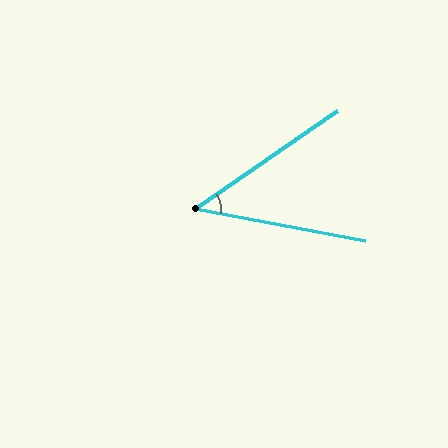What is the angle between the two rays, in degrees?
Approximately 45 degrees.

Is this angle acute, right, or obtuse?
It is acute.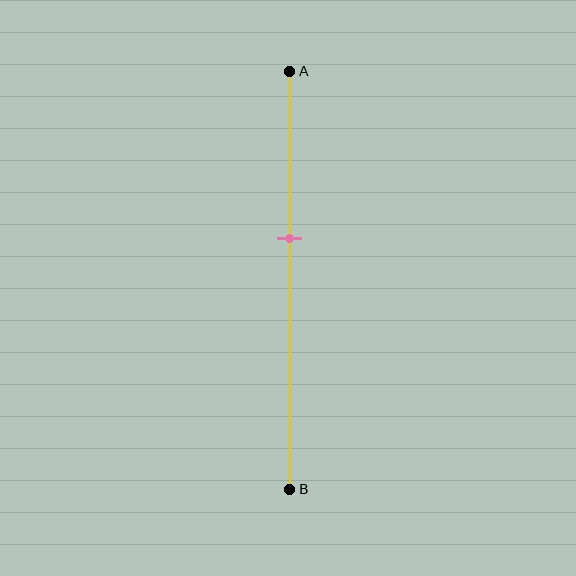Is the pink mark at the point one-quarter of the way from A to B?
No, the mark is at about 40% from A, not at the 25% one-quarter point.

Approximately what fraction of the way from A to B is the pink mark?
The pink mark is approximately 40% of the way from A to B.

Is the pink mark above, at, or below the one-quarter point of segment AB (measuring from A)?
The pink mark is below the one-quarter point of segment AB.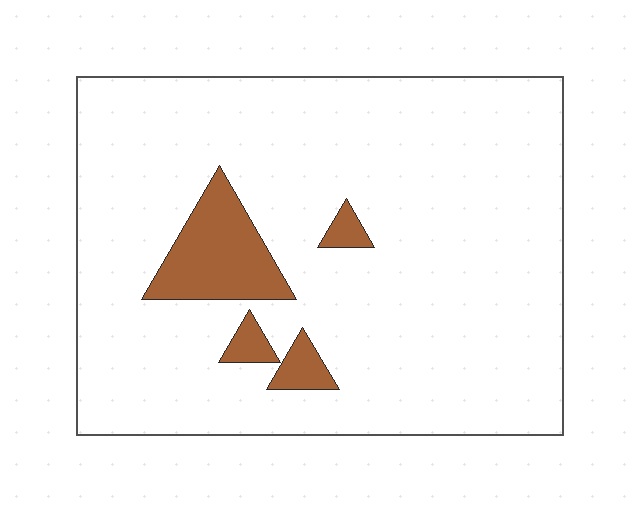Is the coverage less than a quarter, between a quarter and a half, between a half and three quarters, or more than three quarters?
Less than a quarter.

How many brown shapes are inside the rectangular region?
4.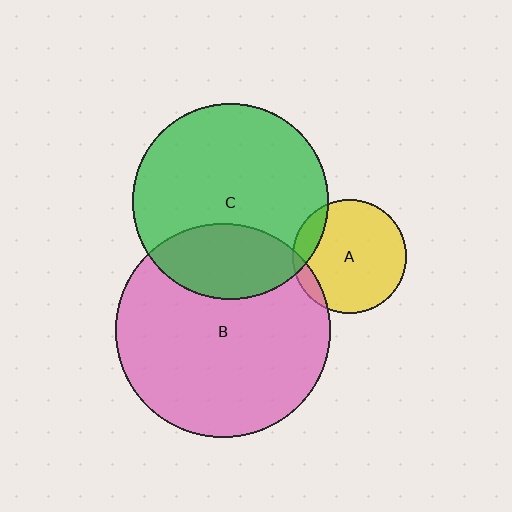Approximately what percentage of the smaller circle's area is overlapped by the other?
Approximately 30%.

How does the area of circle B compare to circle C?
Approximately 1.2 times.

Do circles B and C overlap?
Yes.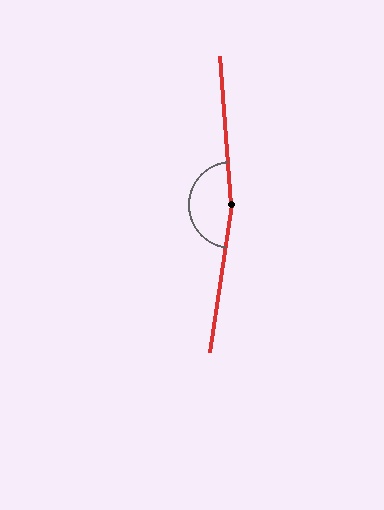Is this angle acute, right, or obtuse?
It is obtuse.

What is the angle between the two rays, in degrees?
Approximately 167 degrees.